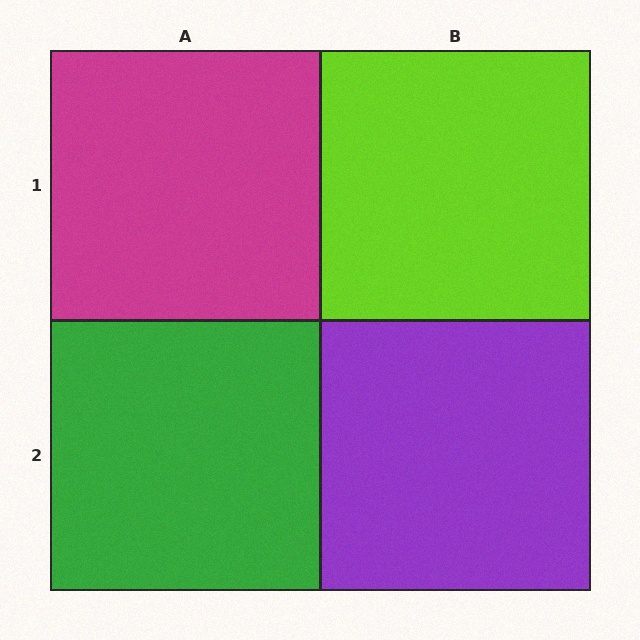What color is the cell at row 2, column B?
Purple.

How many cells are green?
1 cell is green.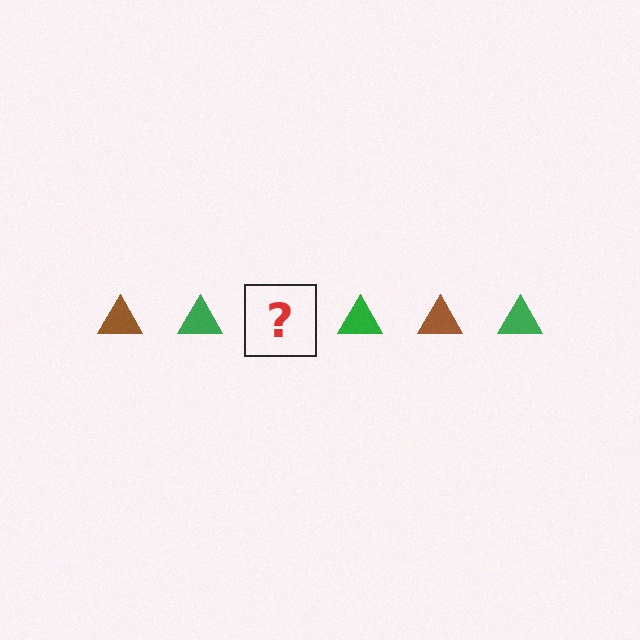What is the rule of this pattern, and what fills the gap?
The rule is that the pattern cycles through brown, green triangles. The gap should be filled with a brown triangle.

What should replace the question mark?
The question mark should be replaced with a brown triangle.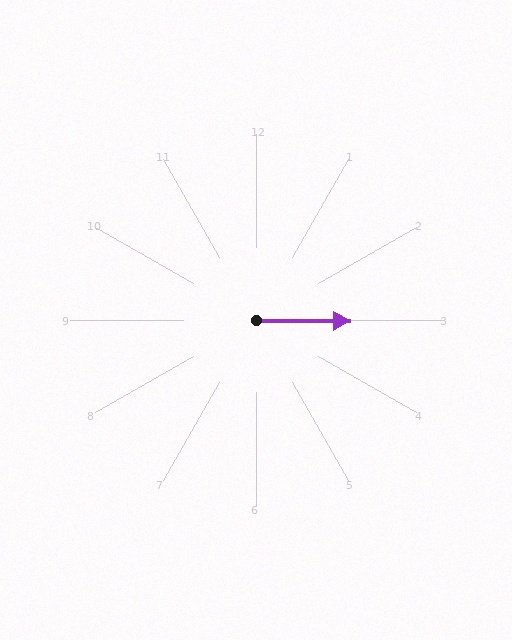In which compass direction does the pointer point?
East.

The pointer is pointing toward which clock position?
Roughly 3 o'clock.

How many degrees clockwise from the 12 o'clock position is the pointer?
Approximately 90 degrees.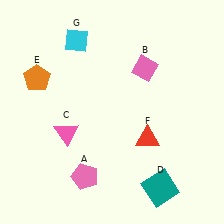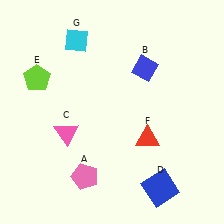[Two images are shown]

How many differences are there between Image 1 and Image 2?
There are 3 differences between the two images.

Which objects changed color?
B changed from pink to blue. D changed from teal to blue. E changed from orange to lime.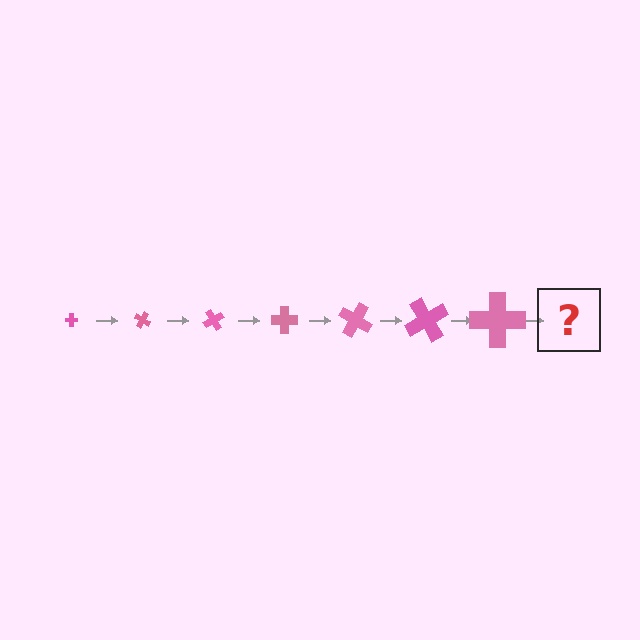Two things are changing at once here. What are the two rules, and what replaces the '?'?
The two rules are that the cross grows larger each step and it rotates 30 degrees each step. The '?' should be a cross, larger than the previous one and rotated 210 degrees from the start.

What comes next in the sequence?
The next element should be a cross, larger than the previous one and rotated 210 degrees from the start.